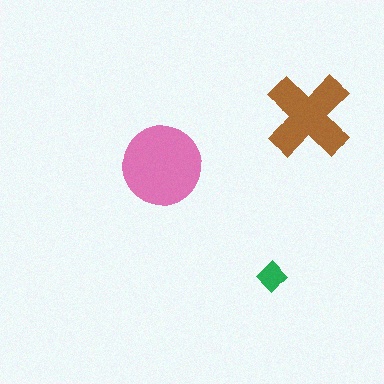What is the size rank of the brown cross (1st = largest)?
2nd.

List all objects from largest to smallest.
The pink circle, the brown cross, the green diamond.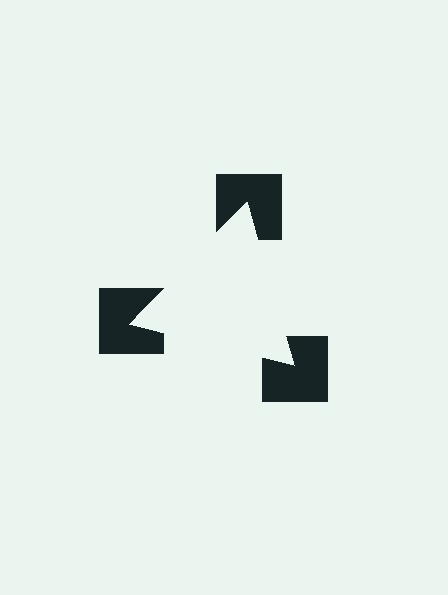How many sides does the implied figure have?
3 sides.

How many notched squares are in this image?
There are 3 — one at each vertex of the illusory triangle.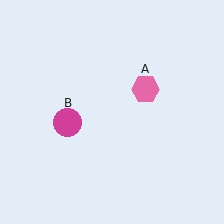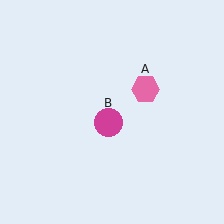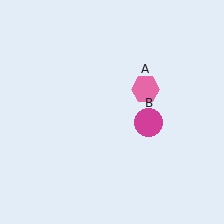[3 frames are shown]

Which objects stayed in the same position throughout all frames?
Pink hexagon (object A) remained stationary.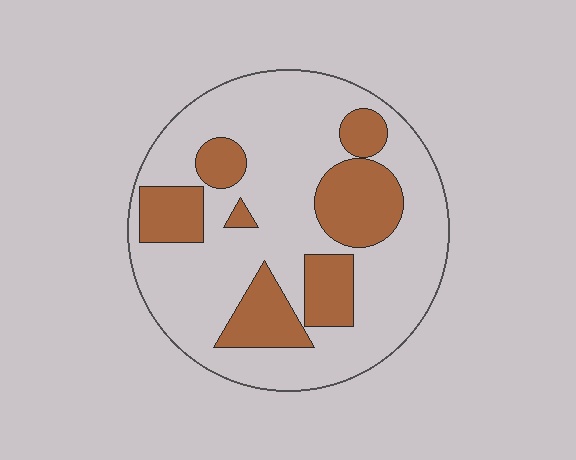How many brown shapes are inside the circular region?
7.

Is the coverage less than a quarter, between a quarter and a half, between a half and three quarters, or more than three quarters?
Between a quarter and a half.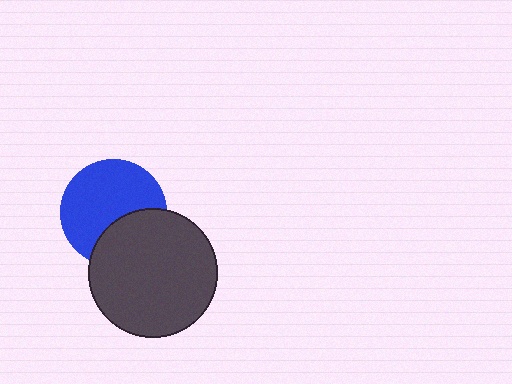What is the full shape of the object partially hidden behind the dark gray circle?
The partially hidden object is a blue circle.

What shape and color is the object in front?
The object in front is a dark gray circle.